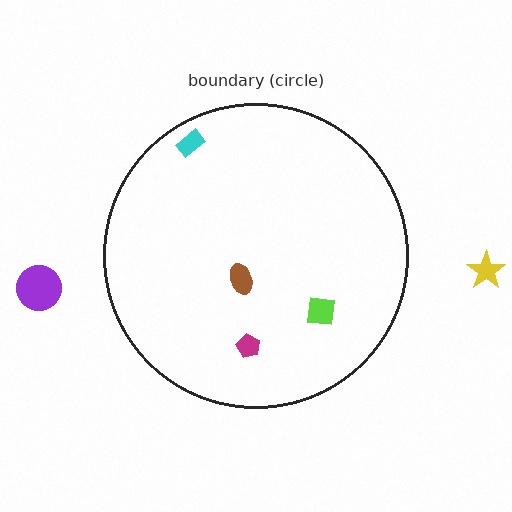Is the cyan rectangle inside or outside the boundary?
Inside.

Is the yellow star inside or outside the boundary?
Outside.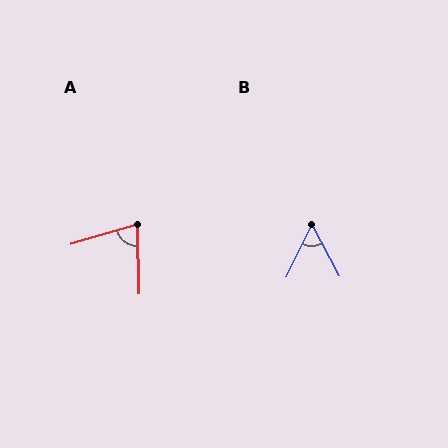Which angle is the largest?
A, at approximately 75 degrees.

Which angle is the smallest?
B, at approximately 53 degrees.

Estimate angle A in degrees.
Approximately 75 degrees.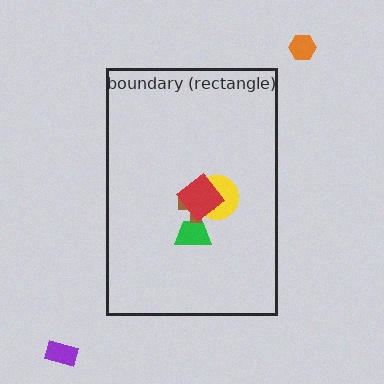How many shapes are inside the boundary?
4 inside, 2 outside.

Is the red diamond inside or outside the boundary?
Inside.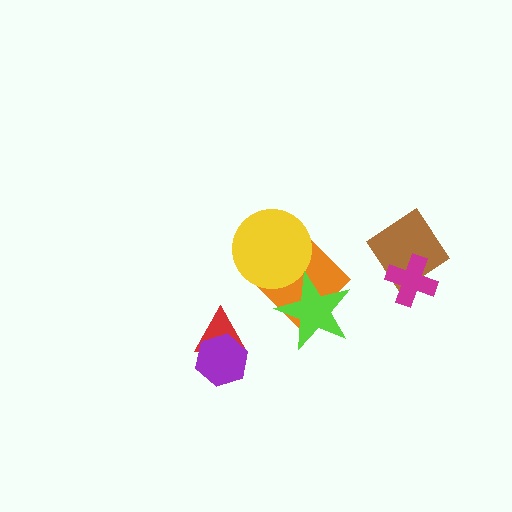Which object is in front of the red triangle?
The purple hexagon is in front of the red triangle.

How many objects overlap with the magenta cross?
1 object overlaps with the magenta cross.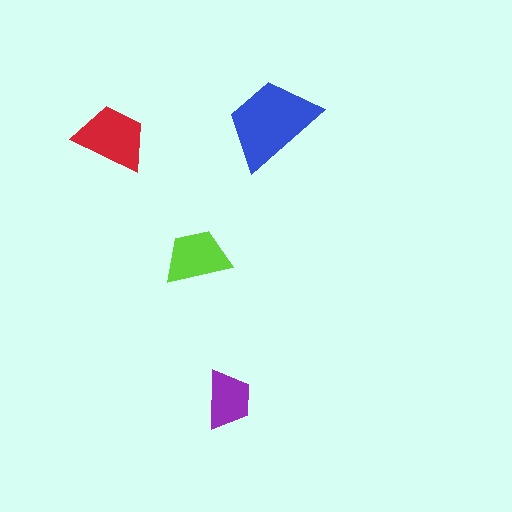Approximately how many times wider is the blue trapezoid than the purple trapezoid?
About 1.5 times wider.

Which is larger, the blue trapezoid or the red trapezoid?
The blue one.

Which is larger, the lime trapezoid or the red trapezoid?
The red one.